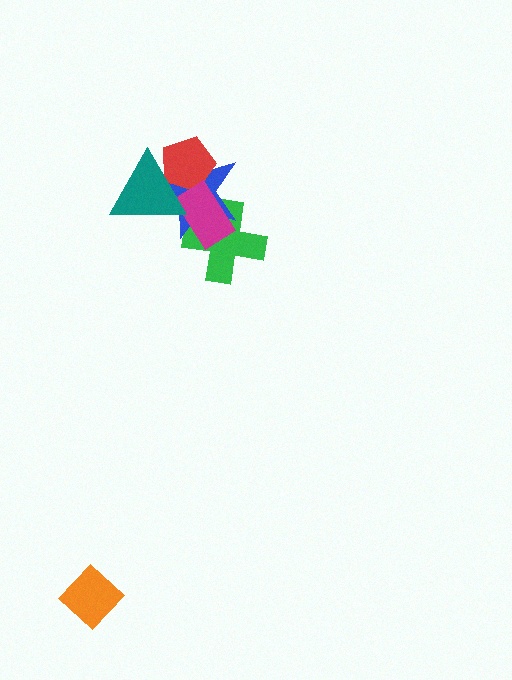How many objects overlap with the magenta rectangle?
3 objects overlap with the magenta rectangle.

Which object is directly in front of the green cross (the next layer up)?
The blue star is directly in front of the green cross.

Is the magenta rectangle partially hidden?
Yes, it is partially covered by another shape.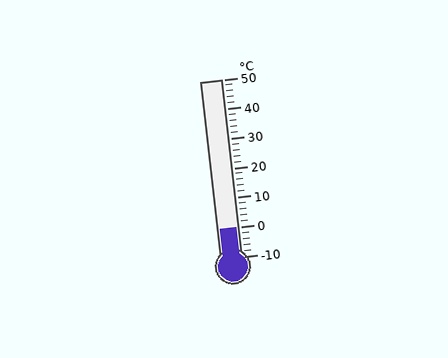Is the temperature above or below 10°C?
The temperature is below 10°C.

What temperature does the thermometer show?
The thermometer shows approximately 0°C.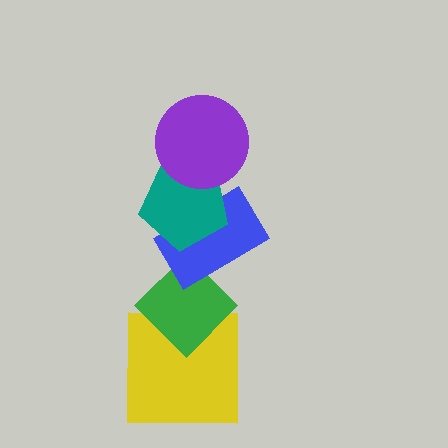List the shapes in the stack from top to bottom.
From top to bottom: the purple circle, the teal pentagon, the blue rectangle, the green diamond, the yellow square.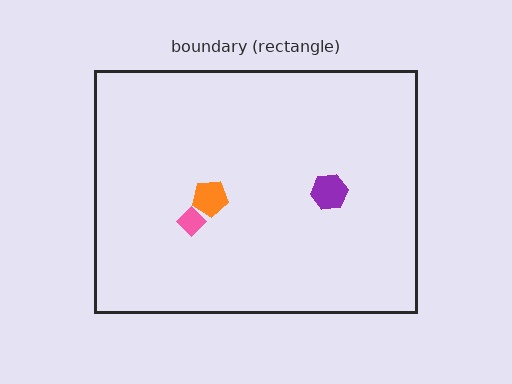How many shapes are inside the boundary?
3 inside, 0 outside.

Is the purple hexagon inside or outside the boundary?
Inside.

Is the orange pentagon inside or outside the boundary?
Inside.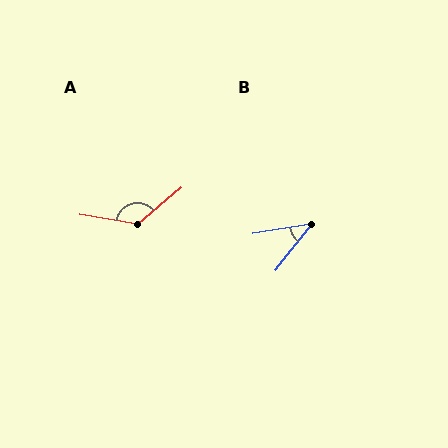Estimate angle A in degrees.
Approximately 130 degrees.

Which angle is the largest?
A, at approximately 130 degrees.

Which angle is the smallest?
B, at approximately 43 degrees.